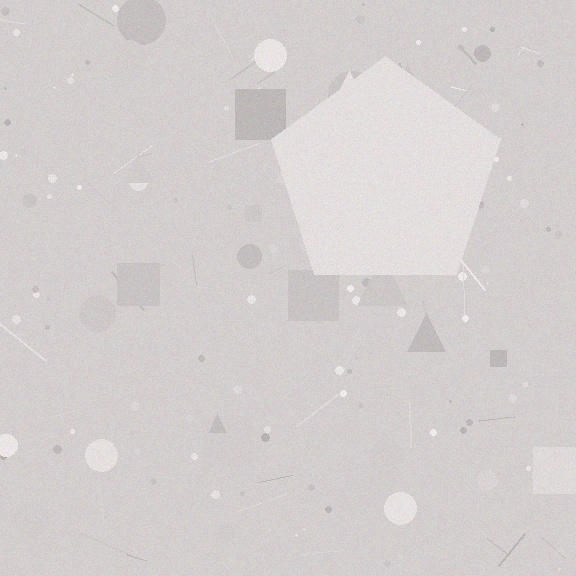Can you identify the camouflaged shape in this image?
The camouflaged shape is a pentagon.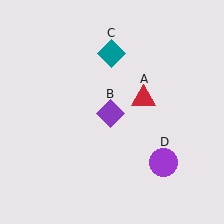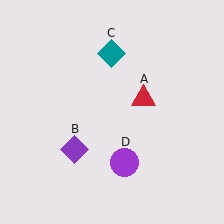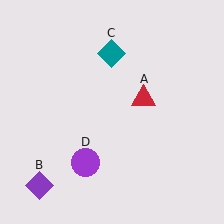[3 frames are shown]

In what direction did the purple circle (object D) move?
The purple circle (object D) moved left.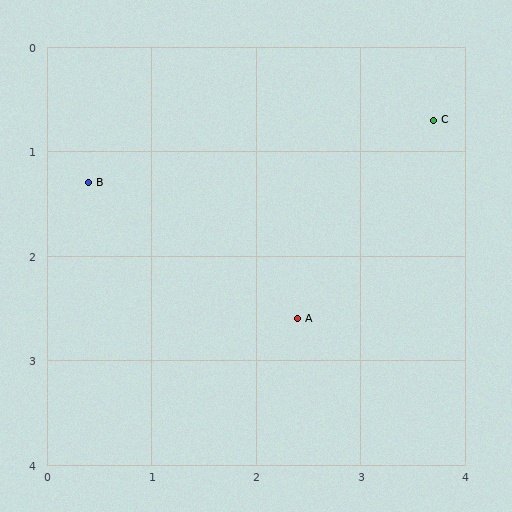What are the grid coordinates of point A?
Point A is at approximately (2.4, 2.6).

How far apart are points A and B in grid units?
Points A and B are about 2.4 grid units apart.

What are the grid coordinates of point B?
Point B is at approximately (0.4, 1.3).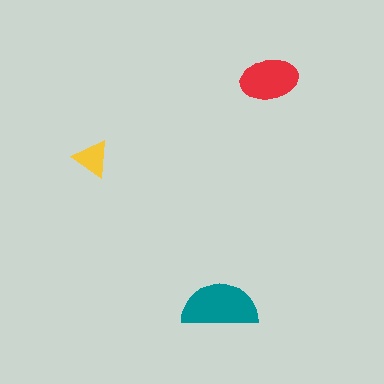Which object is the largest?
The teal semicircle.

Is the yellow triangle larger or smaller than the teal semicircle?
Smaller.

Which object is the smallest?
The yellow triangle.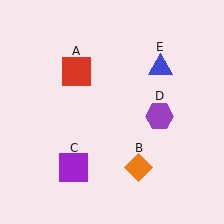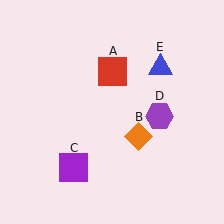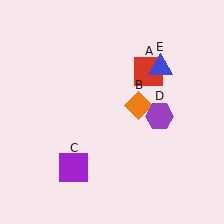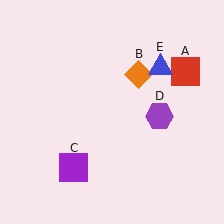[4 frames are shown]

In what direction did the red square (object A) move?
The red square (object A) moved right.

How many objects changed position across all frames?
2 objects changed position: red square (object A), orange diamond (object B).